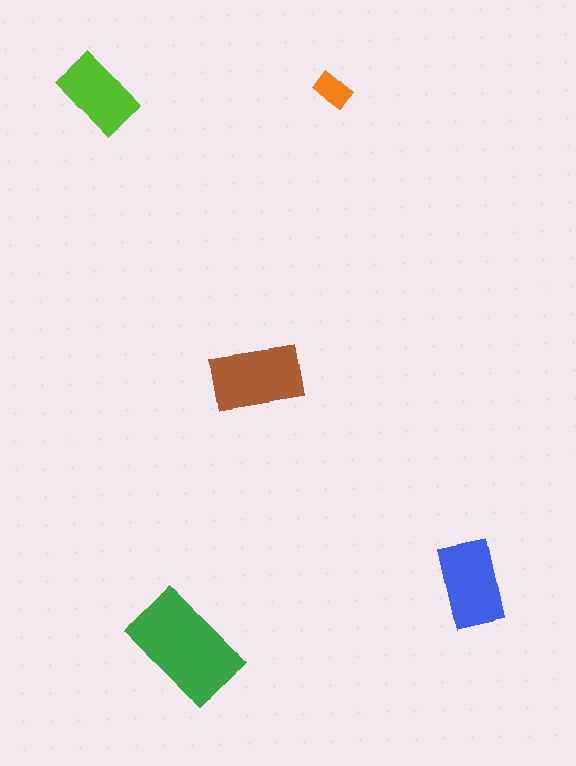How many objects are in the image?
There are 5 objects in the image.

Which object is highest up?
The lime rectangle is topmost.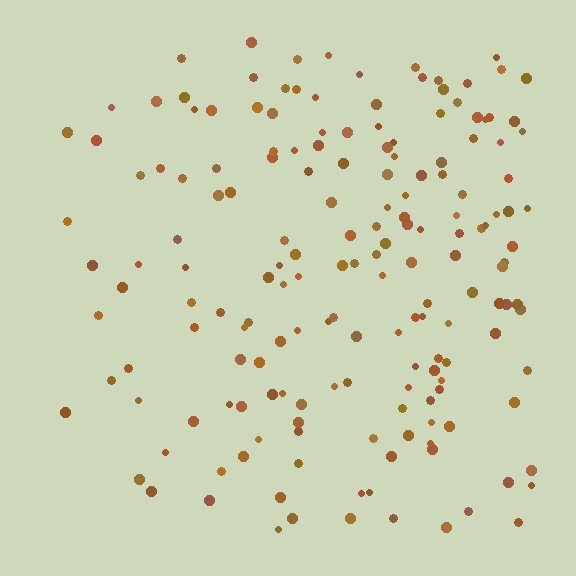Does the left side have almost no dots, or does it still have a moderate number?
Still a moderate number, just noticeably fewer than the right.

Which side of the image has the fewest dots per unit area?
The left.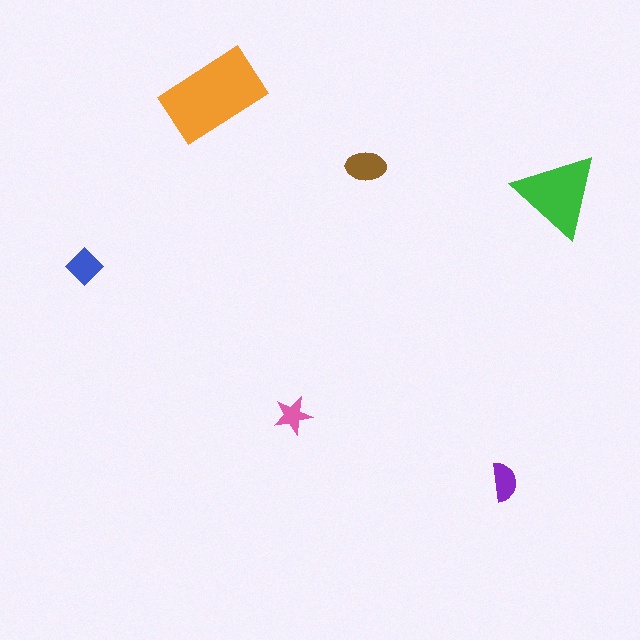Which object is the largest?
The orange rectangle.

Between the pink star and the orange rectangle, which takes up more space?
The orange rectangle.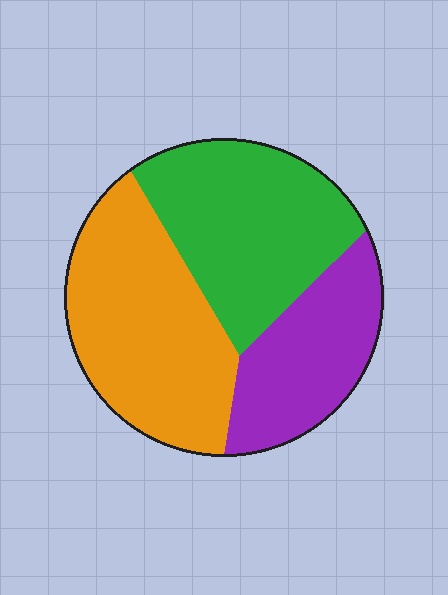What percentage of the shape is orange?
Orange takes up between a third and a half of the shape.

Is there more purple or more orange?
Orange.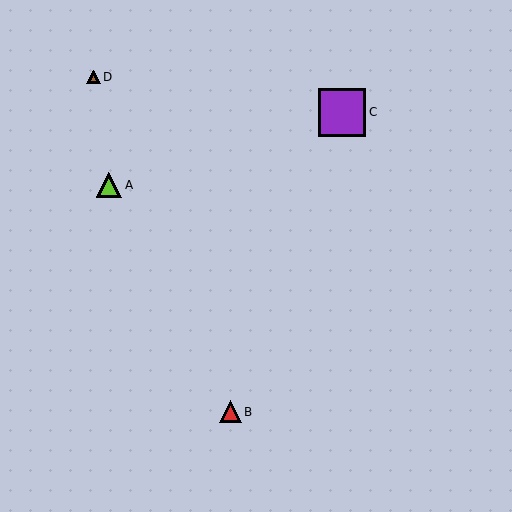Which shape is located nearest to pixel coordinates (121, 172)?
The lime triangle (labeled A) at (109, 185) is nearest to that location.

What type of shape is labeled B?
Shape B is a red triangle.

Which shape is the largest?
The purple square (labeled C) is the largest.